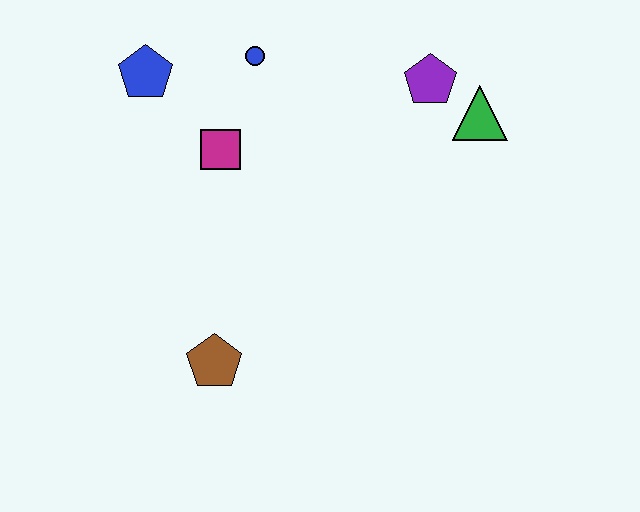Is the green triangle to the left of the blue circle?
No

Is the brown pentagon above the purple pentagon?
No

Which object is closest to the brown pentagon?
The magenta square is closest to the brown pentagon.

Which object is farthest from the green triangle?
The brown pentagon is farthest from the green triangle.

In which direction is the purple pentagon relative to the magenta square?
The purple pentagon is to the right of the magenta square.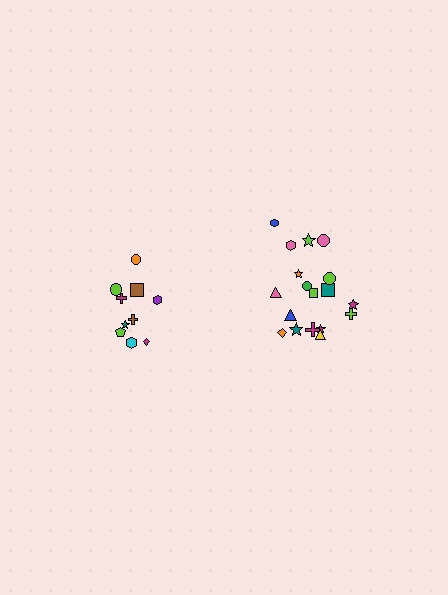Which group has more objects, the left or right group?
The right group.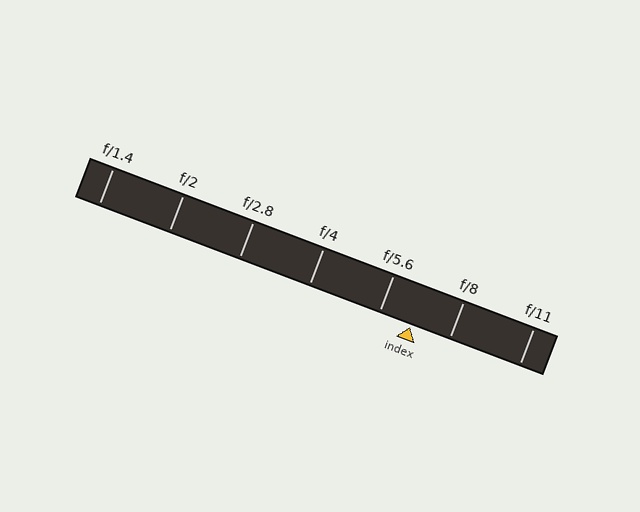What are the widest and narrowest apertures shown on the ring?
The widest aperture shown is f/1.4 and the narrowest is f/11.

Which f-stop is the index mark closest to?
The index mark is closest to f/5.6.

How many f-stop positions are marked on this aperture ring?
There are 7 f-stop positions marked.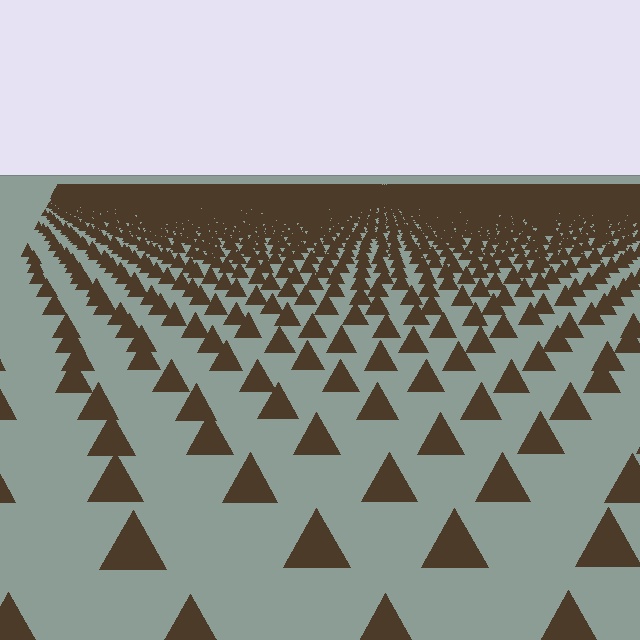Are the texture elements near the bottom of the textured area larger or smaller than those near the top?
Larger. Near the bottom, elements are closer to the viewer and appear at a bigger on-screen size.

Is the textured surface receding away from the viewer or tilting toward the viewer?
The surface is receding away from the viewer. Texture elements get smaller and denser toward the top.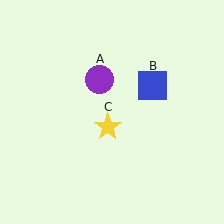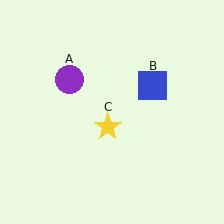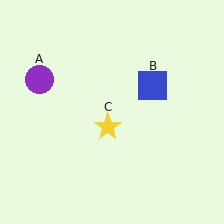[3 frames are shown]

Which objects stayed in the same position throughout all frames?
Blue square (object B) and yellow star (object C) remained stationary.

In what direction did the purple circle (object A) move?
The purple circle (object A) moved left.